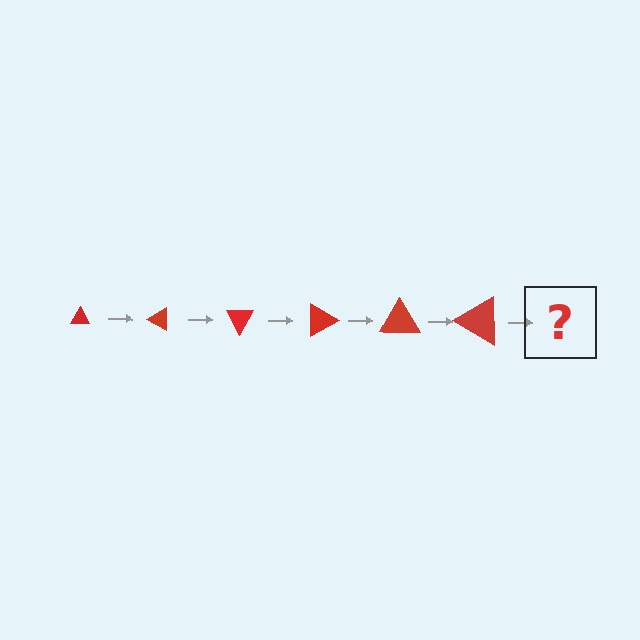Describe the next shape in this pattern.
It should be a triangle, larger than the previous one and rotated 180 degrees from the start.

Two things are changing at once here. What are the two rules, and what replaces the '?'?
The two rules are that the triangle grows larger each step and it rotates 30 degrees each step. The '?' should be a triangle, larger than the previous one and rotated 180 degrees from the start.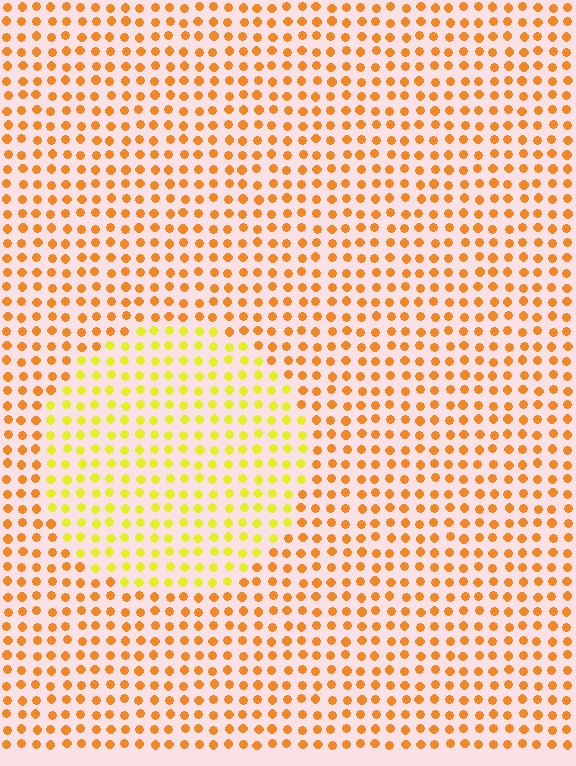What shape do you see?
I see a circle.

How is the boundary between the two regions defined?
The boundary is defined purely by a slight shift in hue (about 36 degrees). Spacing, size, and orientation are identical on both sides.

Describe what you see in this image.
The image is filled with small orange elements in a uniform arrangement. A circle-shaped region is visible where the elements are tinted to a slightly different hue, forming a subtle color boundary.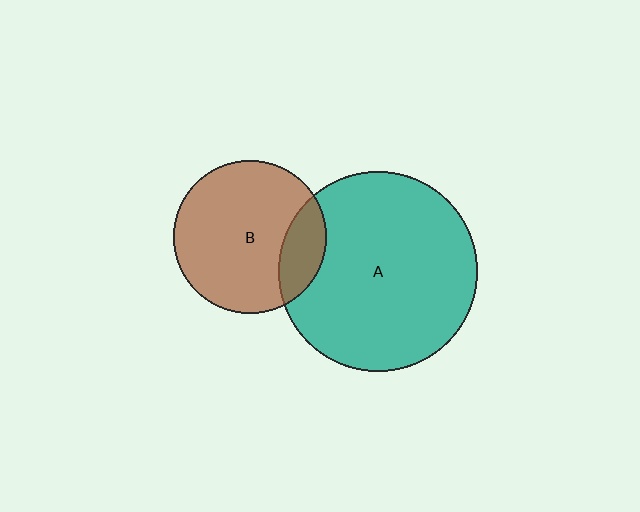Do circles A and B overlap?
Yes.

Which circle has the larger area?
Circle A (teal).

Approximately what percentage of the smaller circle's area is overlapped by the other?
Approximately 20%.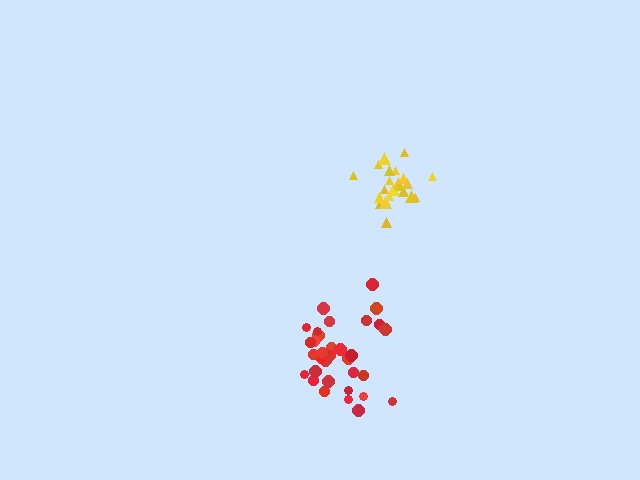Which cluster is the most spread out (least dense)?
Red.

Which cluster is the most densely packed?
Yellow.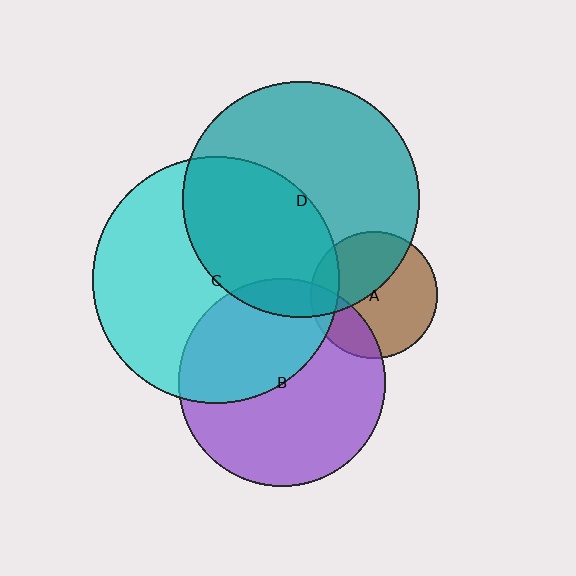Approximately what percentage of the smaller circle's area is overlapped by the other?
Approximately 45%.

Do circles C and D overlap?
Yes.